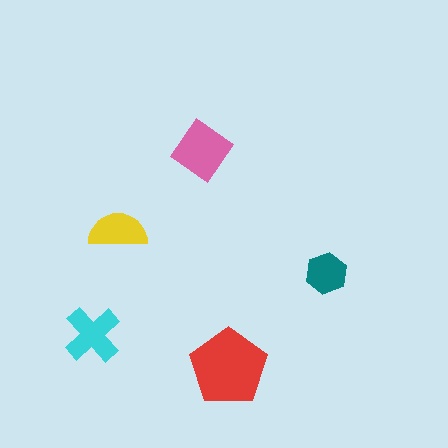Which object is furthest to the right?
The teal hexagon is rightmost.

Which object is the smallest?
The teal hexagon.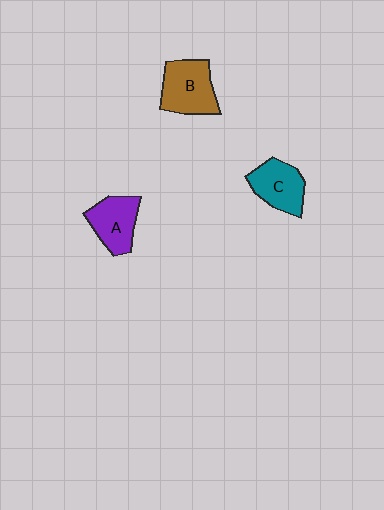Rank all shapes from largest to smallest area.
From largest to smallest: B (brown), C (teal), A (purple).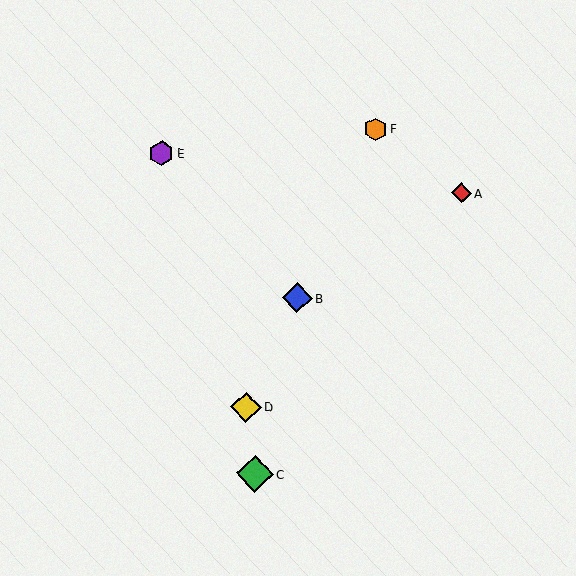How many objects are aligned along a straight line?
3 objects (B, D, F) are aligned along a straight line.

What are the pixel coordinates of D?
Object D is at (246, 407).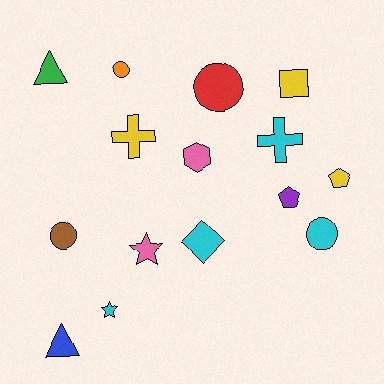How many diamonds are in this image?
There is 1 diamond.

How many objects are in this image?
There are 15 objects.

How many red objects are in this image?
There is 1 red object.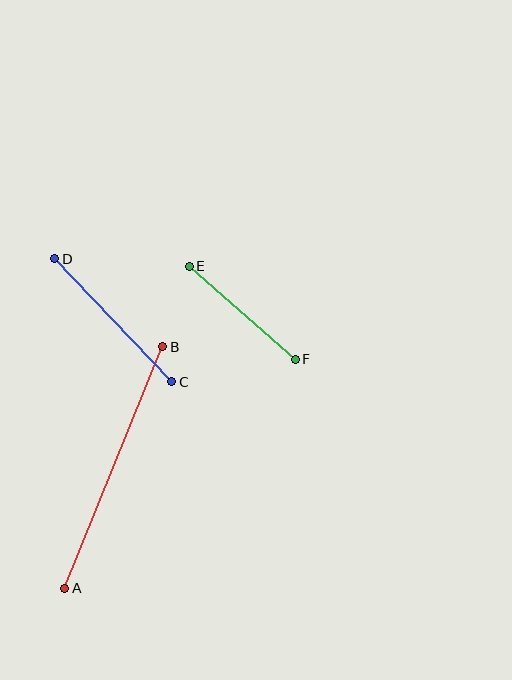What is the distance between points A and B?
The distance is approximately 260 pixels.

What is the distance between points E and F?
The distance is approximately 141 pixels.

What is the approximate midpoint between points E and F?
The midpoint is at approximately (242, 313) pixels.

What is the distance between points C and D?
The distance is approximately 170 pixels.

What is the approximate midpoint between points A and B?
The midpoint is at approximately (114, 468) pixels.